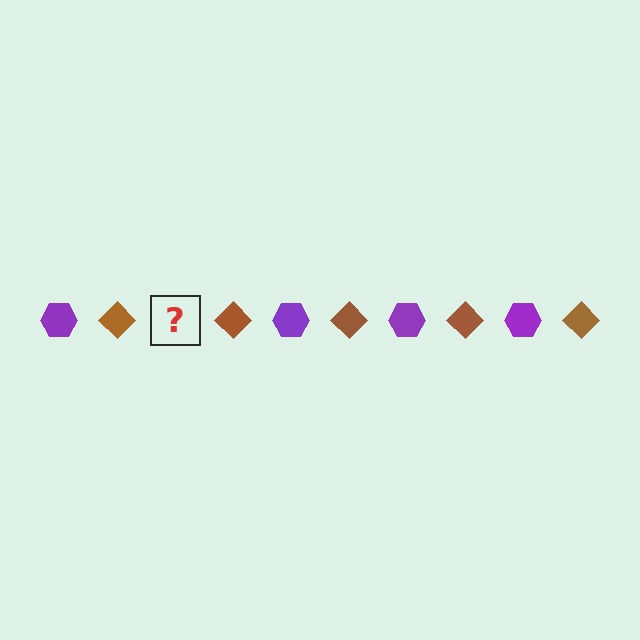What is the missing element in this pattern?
The missing element is a purple hexagon.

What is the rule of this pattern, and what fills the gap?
The rule is that the pattern alternates between purple hexagon and brown diamond. The gap should be filled with a purple hexagon.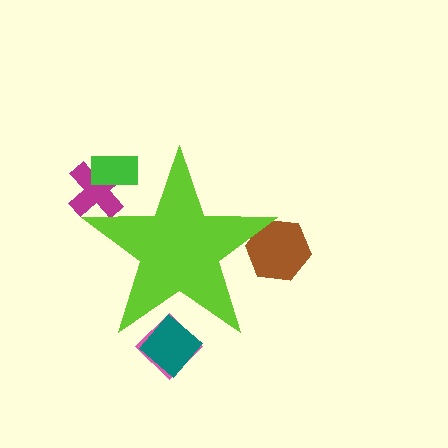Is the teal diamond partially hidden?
Yes, the teal diamond is partially hidden behind the lime star.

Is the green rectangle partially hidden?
Yes, the green rectangle is partially hidden behind the lime star.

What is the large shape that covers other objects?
A lime star.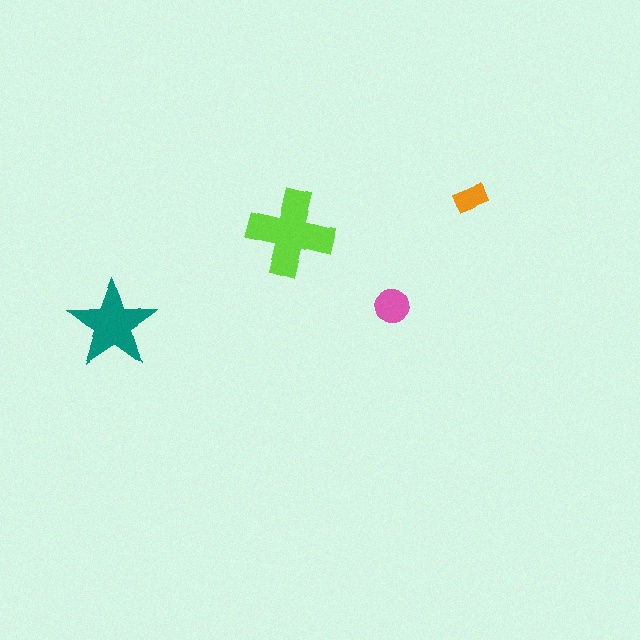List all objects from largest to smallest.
The lime cross, the teal star, the pink circle, the orange rectangle.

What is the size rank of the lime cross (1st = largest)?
1st.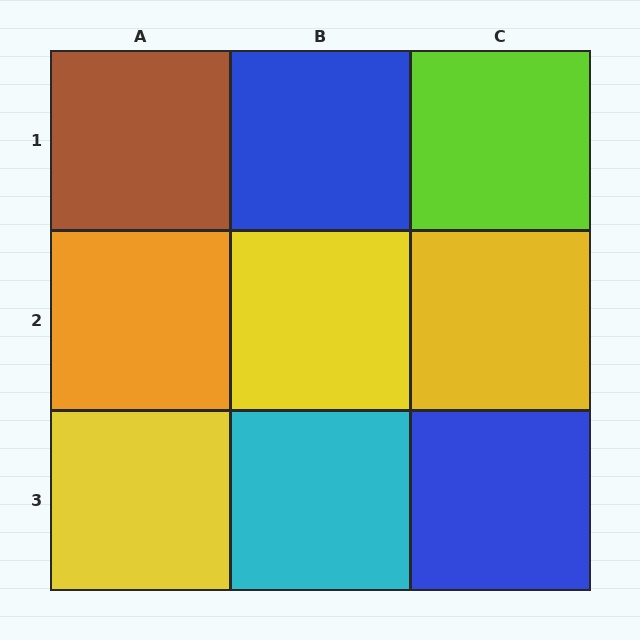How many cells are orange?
1 cell is orange.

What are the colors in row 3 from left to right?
Yellow, cyan, blue.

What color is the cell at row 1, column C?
Lime.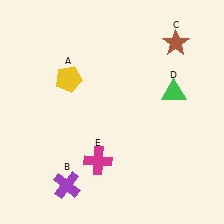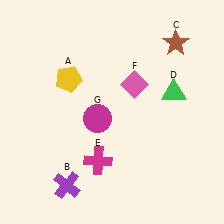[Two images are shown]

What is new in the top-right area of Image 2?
A pink diamond (F) was added in the top-right area of Image 2.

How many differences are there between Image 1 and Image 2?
There are 2 differences between the two images.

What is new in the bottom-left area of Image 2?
A magenta circle (G) was added in the bottom-left area of Image 2.